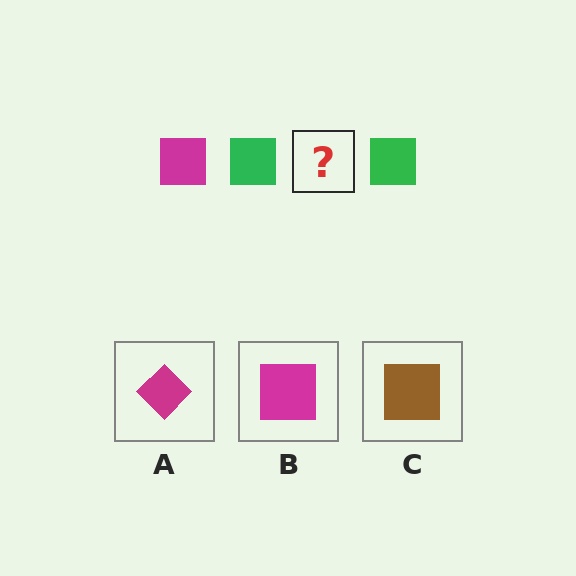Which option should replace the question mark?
Option B.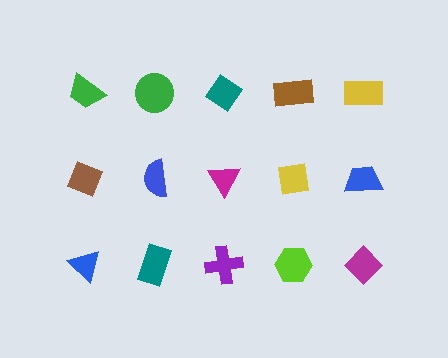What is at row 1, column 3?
A teal diamond.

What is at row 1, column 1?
A green trapezoid.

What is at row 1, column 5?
A yellow rectangle.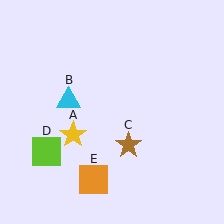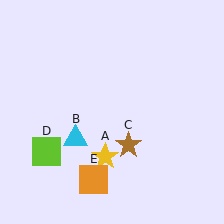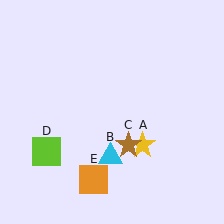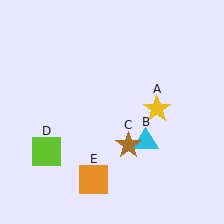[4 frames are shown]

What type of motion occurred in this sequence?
The yellow star (object A), cyan triangle (object B) rotated counterclockwise around the center of the scene.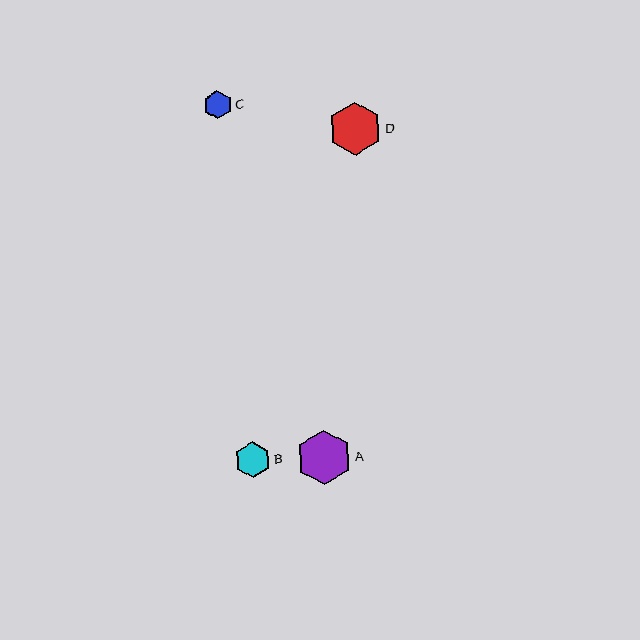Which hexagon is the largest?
Hexagon A is the largest with a size of approximately 55 pixels.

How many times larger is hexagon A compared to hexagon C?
Hexagon A is approximately 1.9 times the size of hexagon C.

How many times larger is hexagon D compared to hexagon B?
Hexagon D is approximately 1.5 times the size of hexagon B.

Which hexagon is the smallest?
Hexagon C is the smallest with a size of approximately 28 pixels.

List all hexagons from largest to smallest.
From largest to smallest: A, D, B, C.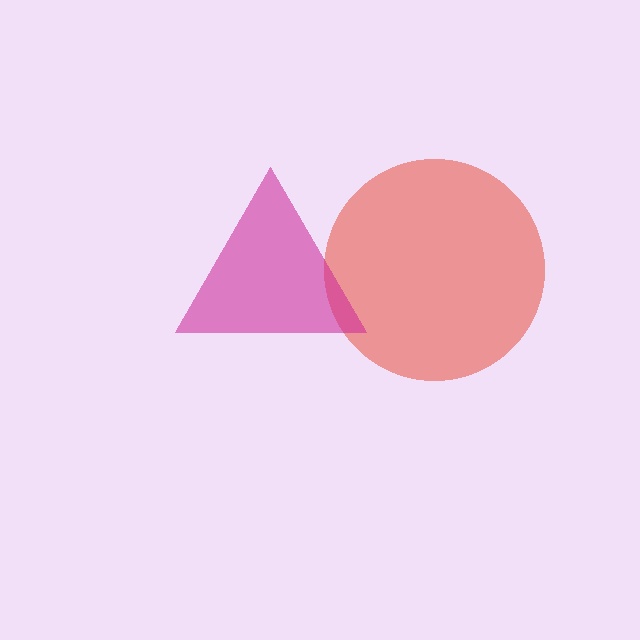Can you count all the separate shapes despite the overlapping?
Yes, there are 2 separate shapes.